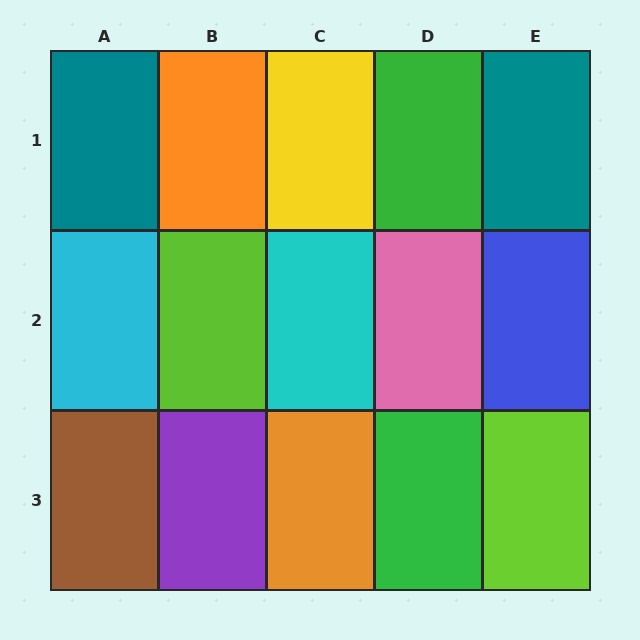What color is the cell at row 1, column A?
Teal.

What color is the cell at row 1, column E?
Teal.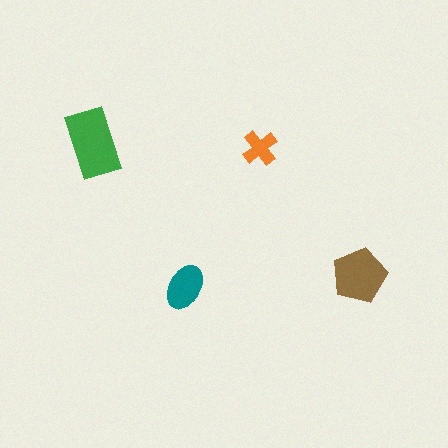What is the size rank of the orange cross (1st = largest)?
4th.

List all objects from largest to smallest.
The green rectangle, the brown pentagon, the teal ellipse, the orange cross.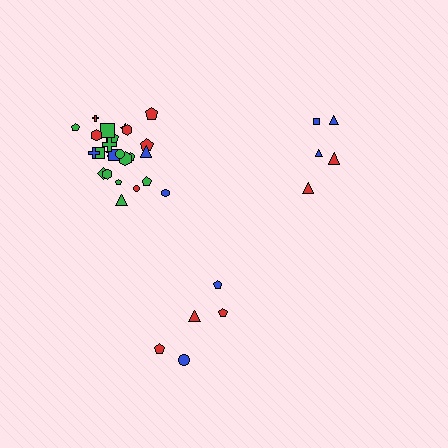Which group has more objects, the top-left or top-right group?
The top-left group.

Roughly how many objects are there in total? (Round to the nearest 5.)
Roughly 35 objects in total.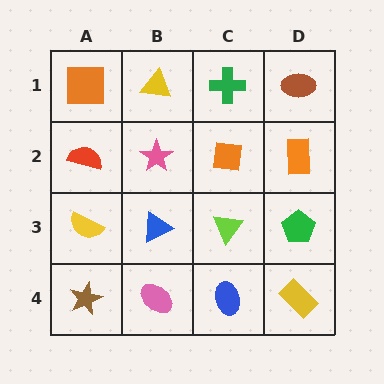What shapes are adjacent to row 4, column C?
A lime triangle (row 3, column C), a pink ellipse (row 4, column B), a yellow rectangle (row 4, column D).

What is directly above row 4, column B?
A blue triangle.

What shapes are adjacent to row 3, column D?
An orange rectangle (row 2, column D), a yellow rectangle (row 4, column D), a lime triangle (row 3, column C).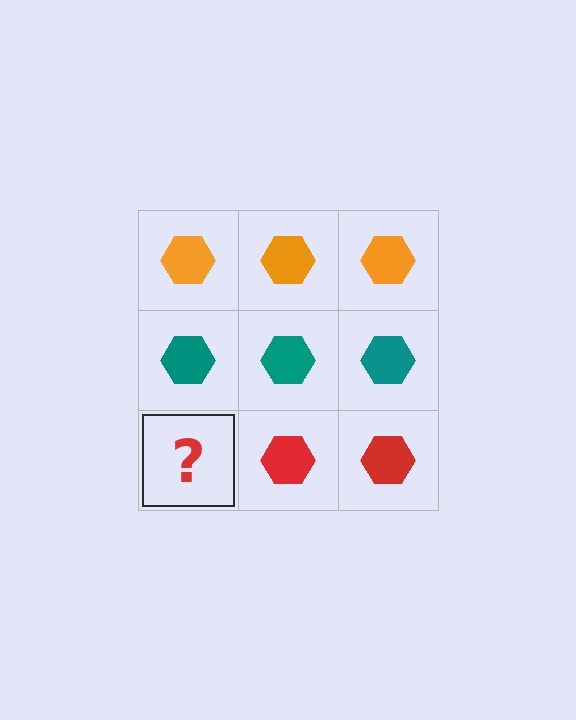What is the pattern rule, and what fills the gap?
The rule is that each row has a consistent color. The gap should be filled with a red hexagon.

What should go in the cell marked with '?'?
The missing cell should contain a red hexagon.